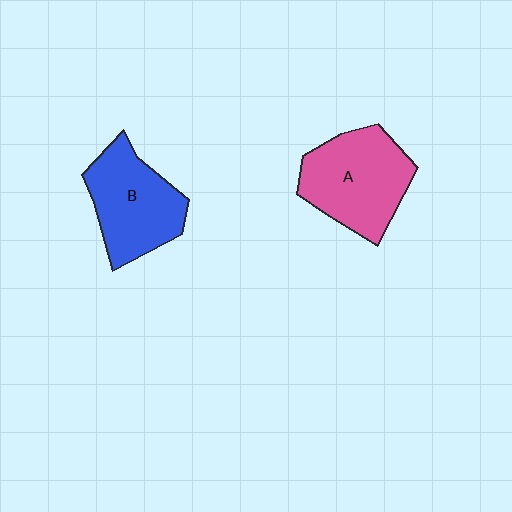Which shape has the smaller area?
Shape B (blue).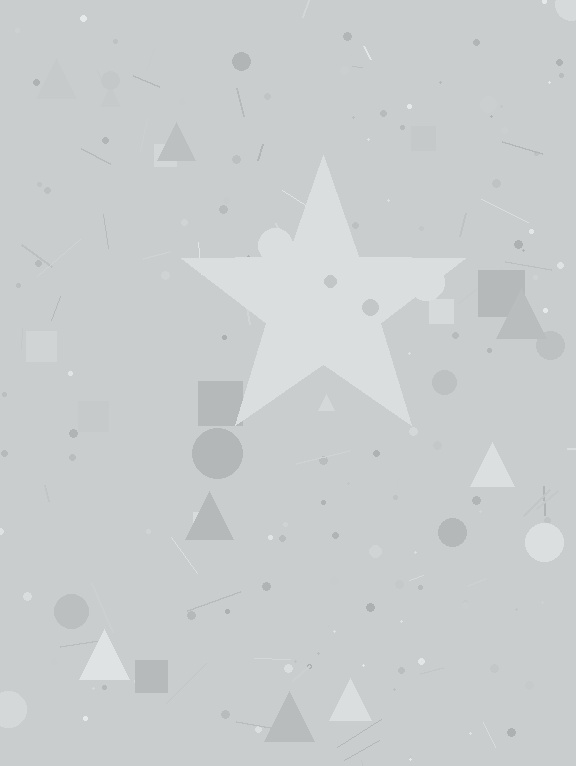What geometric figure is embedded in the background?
A star is embedded in the background.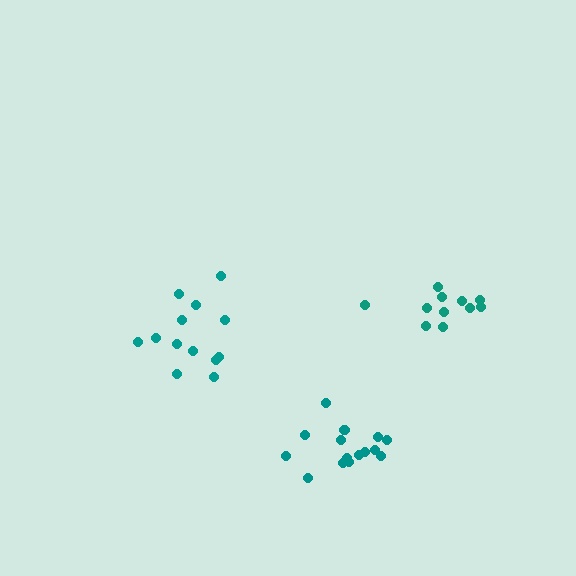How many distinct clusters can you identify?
There are 3 distinct clusters.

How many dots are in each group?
Group 1: 11 dots, Group 2: 13 dots, Group 3: 15 dots (39 total).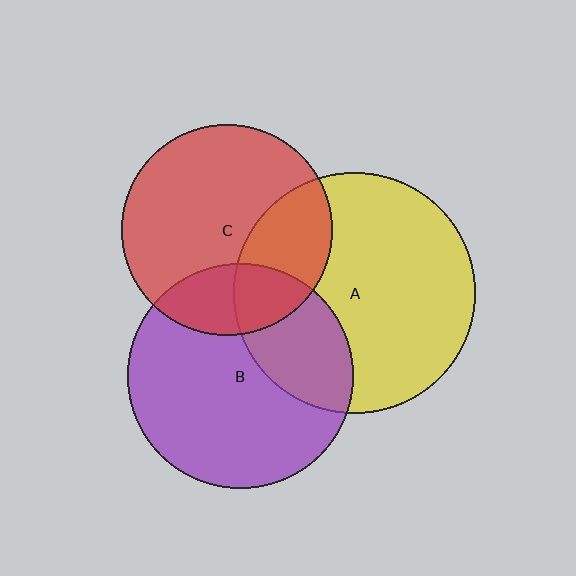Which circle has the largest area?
Circle A (yellow).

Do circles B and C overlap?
Yes.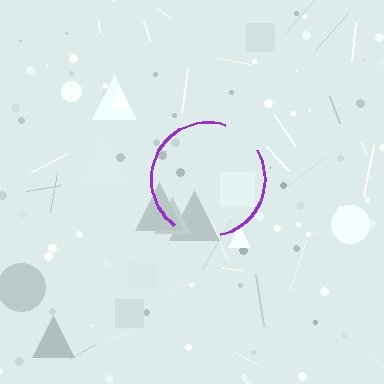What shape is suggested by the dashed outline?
The dashed outline suggests a circle.